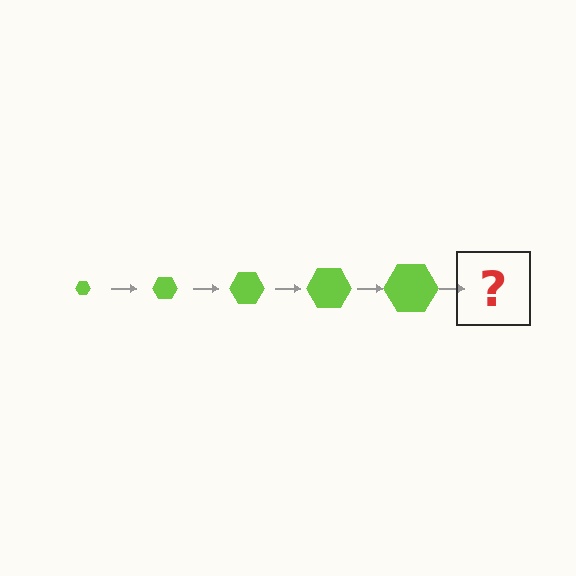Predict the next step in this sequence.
The next step is a lime hexagon, larger than the previous one.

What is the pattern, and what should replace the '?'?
The pattern is that the hexagon gets progressively larger each step. The '?' should be a lime hexagon, larger than the previous one.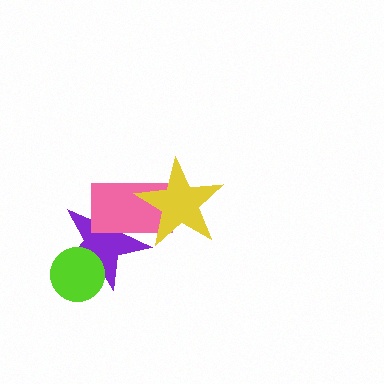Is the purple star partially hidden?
Yes, it is partially covered by another shape.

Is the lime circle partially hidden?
No, no other shape covers it.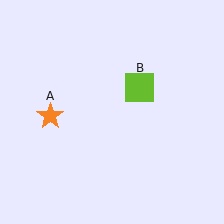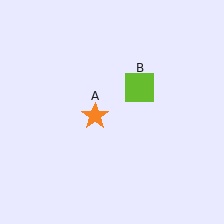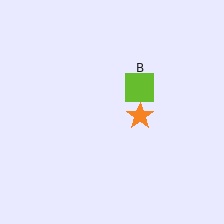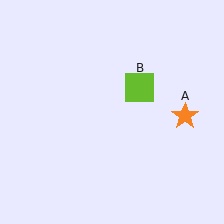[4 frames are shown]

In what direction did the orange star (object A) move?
The orange star (object A) moved right.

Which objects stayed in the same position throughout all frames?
Lime square (object B) remained stationary.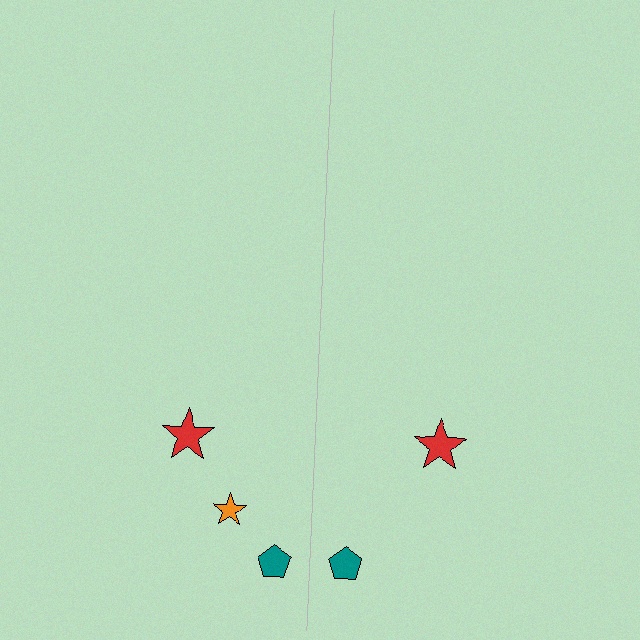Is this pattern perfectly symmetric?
No, the pattern is not perfectly symmetric. A orange star is missing from the right side.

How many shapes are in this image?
There are 5 shapes in this image.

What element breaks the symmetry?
A orange star is missing from the right side.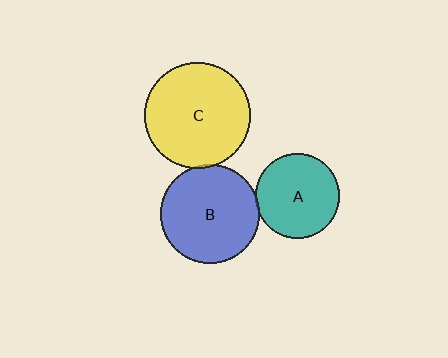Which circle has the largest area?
Circle C (yellow).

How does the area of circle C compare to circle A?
Approximately 1.6 times.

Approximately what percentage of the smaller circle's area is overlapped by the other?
Approximately 5%.